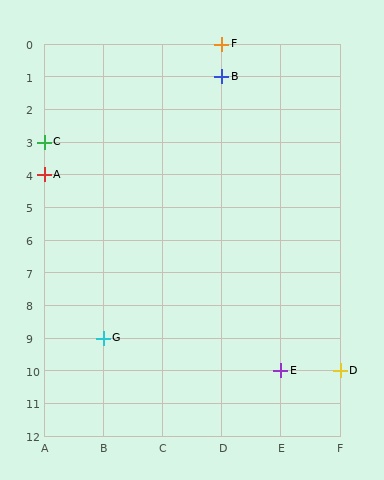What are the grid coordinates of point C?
Point C is at grid coordinates (A, 3).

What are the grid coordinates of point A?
Point A is at grid coordinates (A, 4).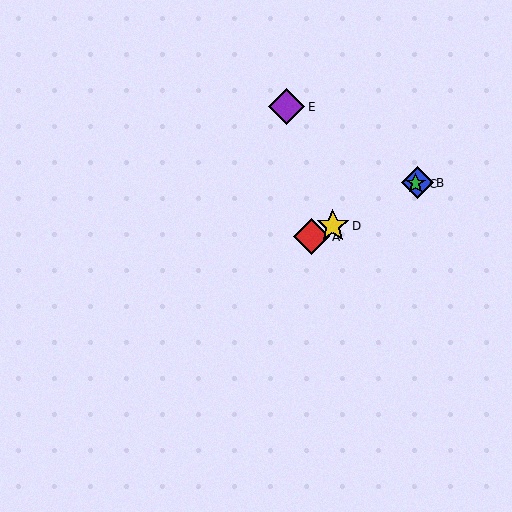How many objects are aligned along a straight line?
4 objects (A, B, C, D) are aligned along a straight line.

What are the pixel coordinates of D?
Object D is at (333, 226).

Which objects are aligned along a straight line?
Objects A, B, C, D are aligned along a straight line.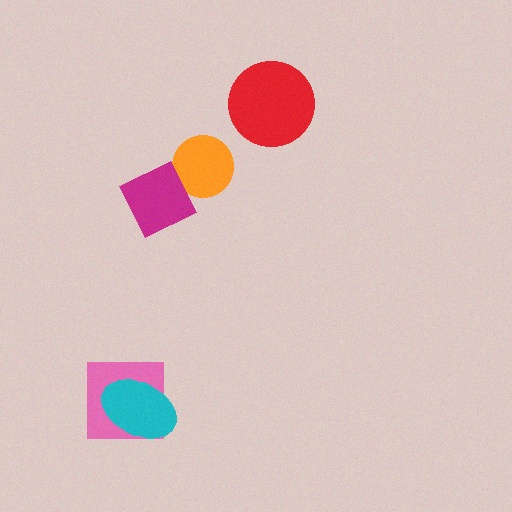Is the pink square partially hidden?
Yes, it is partially covered by another shape.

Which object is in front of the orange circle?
The magenta diamond is in front of the orange circle.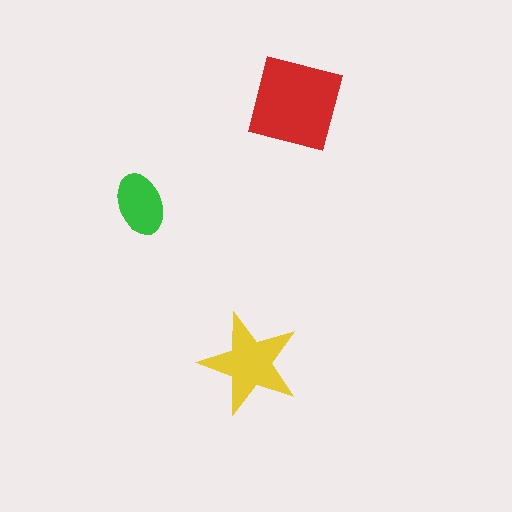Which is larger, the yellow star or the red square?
The red square.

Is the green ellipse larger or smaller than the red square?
Smaller.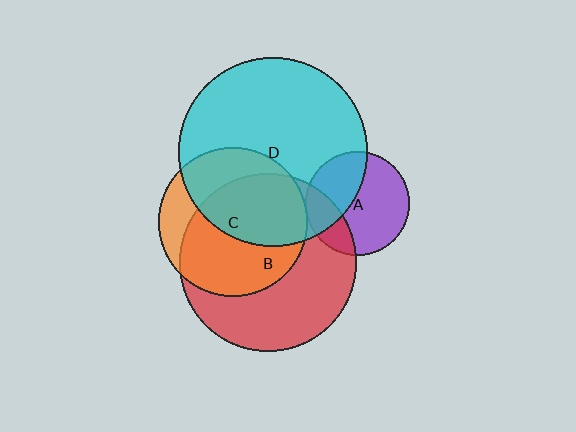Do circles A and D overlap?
Yes.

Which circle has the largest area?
Circle D (cyan).